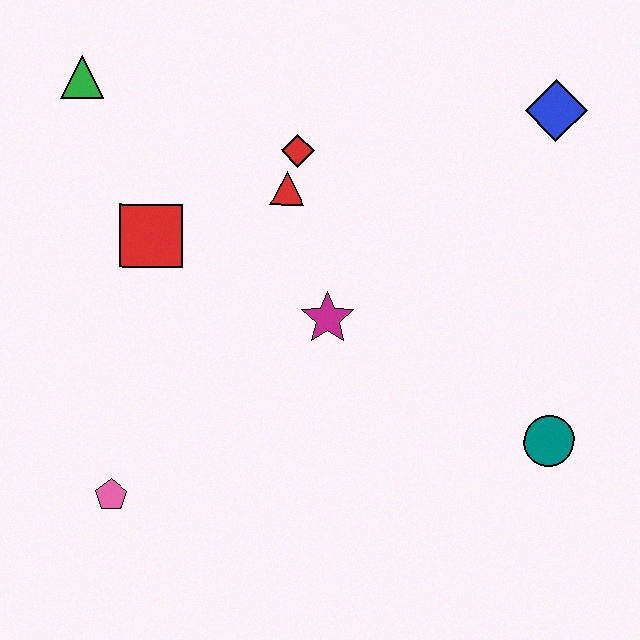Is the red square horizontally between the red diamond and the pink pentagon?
Yes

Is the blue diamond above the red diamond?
Yes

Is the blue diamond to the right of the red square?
Yes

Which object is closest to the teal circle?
The magenta star is closest to the teal circle.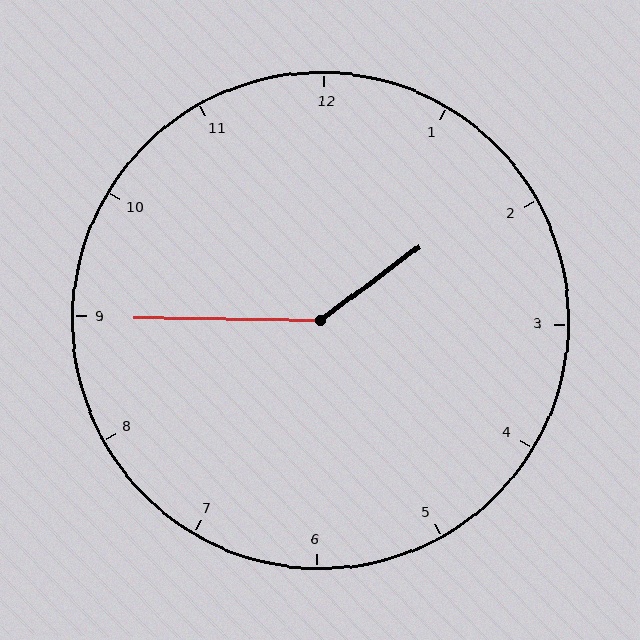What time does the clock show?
1:45.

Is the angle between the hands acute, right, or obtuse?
It is obtuse.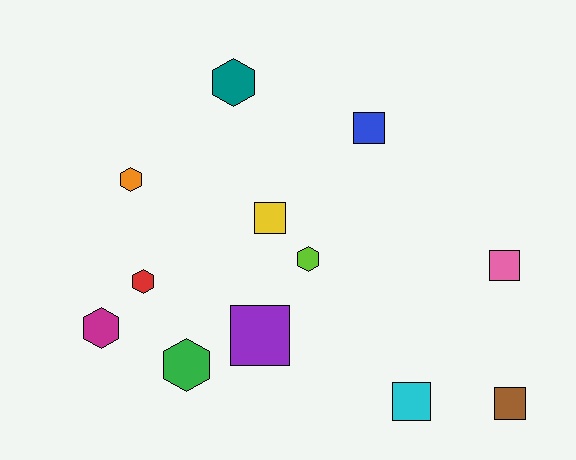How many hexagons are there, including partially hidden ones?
There are 6 hexagons.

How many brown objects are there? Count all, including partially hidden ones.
There is 1 brown object.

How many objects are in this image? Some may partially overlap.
There are 12 objects.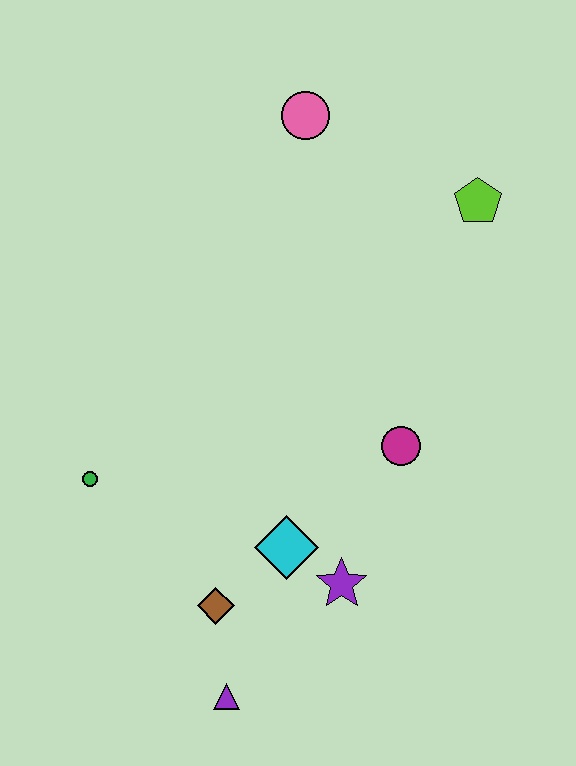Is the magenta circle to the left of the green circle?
No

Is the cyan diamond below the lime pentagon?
Yes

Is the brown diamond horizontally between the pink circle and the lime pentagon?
No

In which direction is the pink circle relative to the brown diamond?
The pink circle is above the brown diamond.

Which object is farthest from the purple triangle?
The pink circle is farthest from the purple triangle.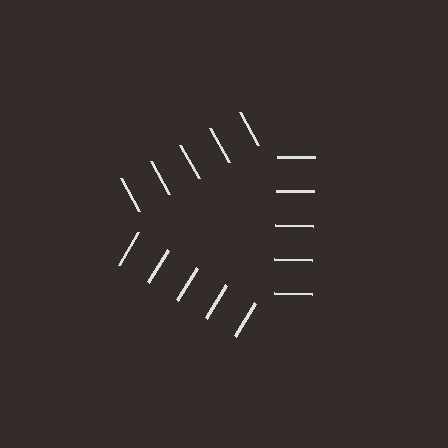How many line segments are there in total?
15 — 5 along each of the 3 edges.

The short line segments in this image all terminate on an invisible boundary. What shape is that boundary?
An illusory triangle — the line segments terminate on its edges but no continuous stroke is drawn.